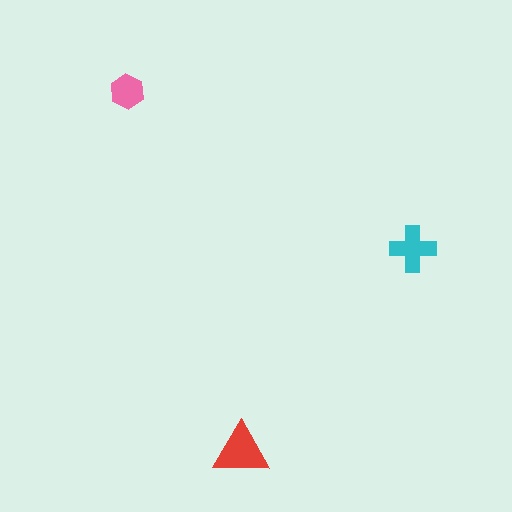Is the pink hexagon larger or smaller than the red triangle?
Smaller.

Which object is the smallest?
The pink hexagon.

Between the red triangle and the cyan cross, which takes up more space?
The red triangle.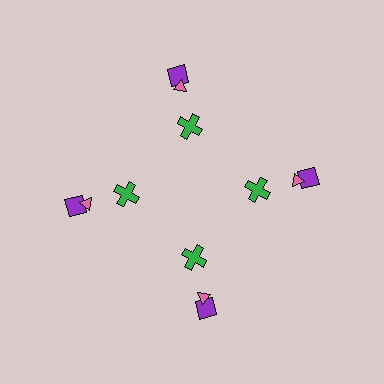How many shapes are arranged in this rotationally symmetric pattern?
There are 12 shapes, arranged in 4 groups of 3.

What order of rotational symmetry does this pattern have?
This pattern has 4-fold rotational symmetry.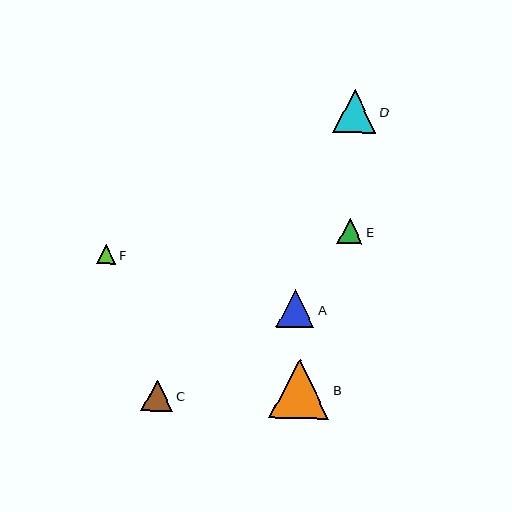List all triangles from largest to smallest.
From largest to smallest: B, D, A, C, E, F.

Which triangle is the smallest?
Triangle F is the smallest with a size of approximately 19 pixels.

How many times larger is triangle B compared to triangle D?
Triangle B is approximately 1.4 times the size of triangle D.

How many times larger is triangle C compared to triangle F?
Triangle C is approximately 1.7 times the size of triangle F.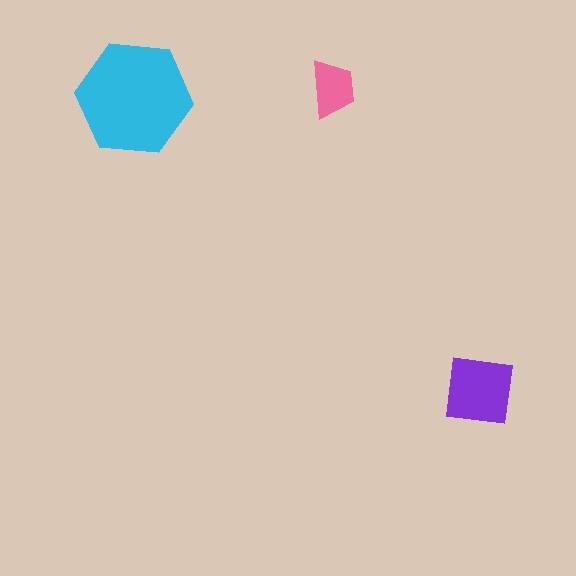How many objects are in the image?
There are 3 objects in the image.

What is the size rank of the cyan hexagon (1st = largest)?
1st.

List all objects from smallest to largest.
The pink trapezoid, the purple square, the cyan hexagon.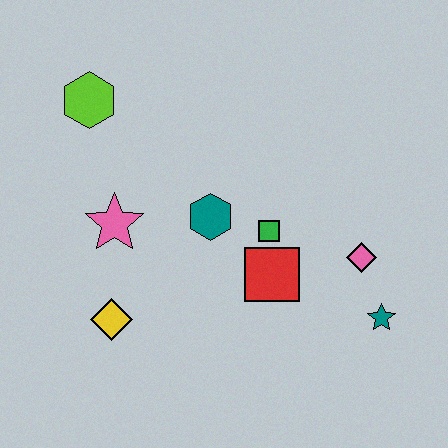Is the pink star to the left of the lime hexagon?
No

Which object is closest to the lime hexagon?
The pink star is closest to the lime hexagon.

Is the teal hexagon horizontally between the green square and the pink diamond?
No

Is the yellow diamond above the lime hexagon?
No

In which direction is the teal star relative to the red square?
The teal star is to the right of the red square.